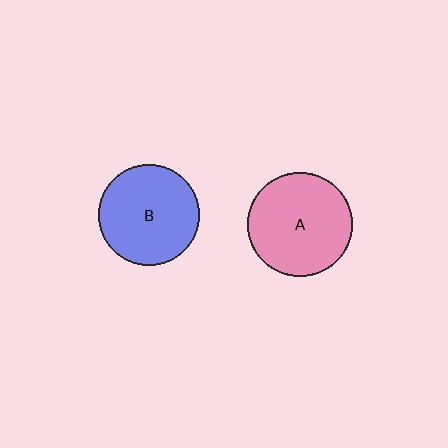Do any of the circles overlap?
No, none of the circles overlap.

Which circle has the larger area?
Circle A (pink).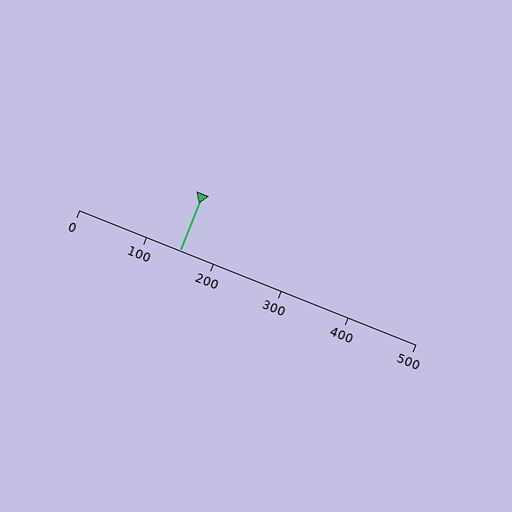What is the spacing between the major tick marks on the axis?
The major ticks are spaced 100 apart.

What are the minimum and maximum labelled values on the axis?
The axis runs from 0 to 500.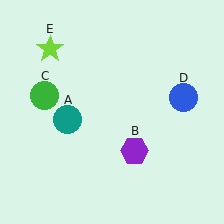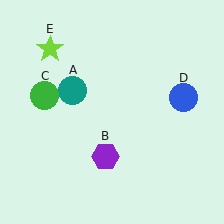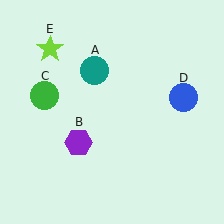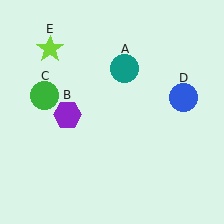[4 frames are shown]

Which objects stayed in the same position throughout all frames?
Green circle (object C) and blue circle (object D) and lime star (object E) remained stationary.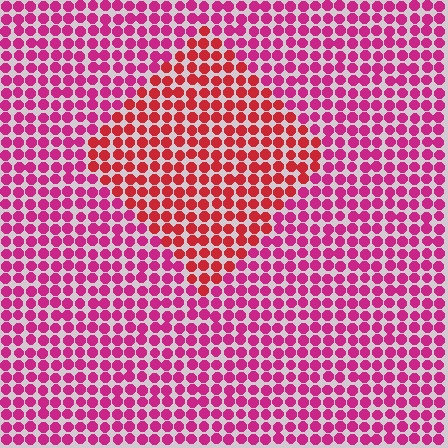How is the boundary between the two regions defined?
The boundary is defined purely by a slight shift in hue (about 32 degrees). Spacing, size, and orientation are identical on both sides.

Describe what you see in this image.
The image is filled with small magenta elements in a uniform arrangement. A diamond-shaped region is visible where the elements are tinted to a slightly different hue, forming a subtle color boundary.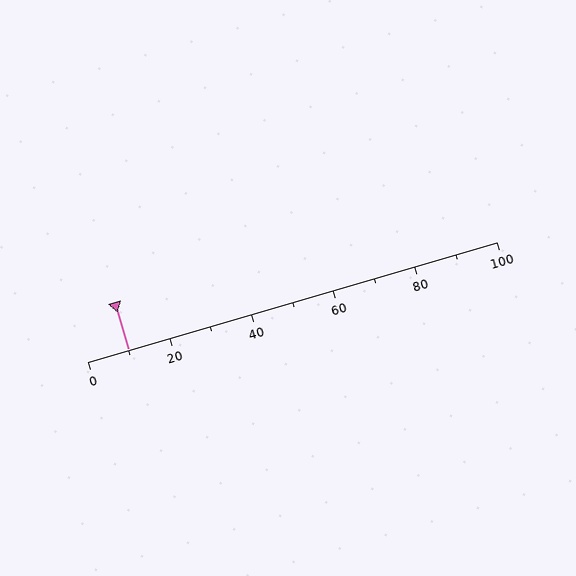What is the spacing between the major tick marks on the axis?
The major ticks are spaced 20 apart.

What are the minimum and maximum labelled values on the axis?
The axis runs from 0 to 100.